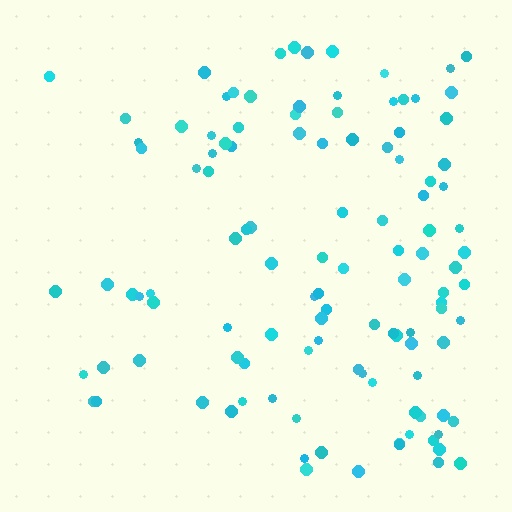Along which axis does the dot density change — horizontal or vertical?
Horizontal.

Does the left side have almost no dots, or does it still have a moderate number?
Still a moderate number, just noticeably fewer than the right.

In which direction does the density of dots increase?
From left to right, with the right side densest.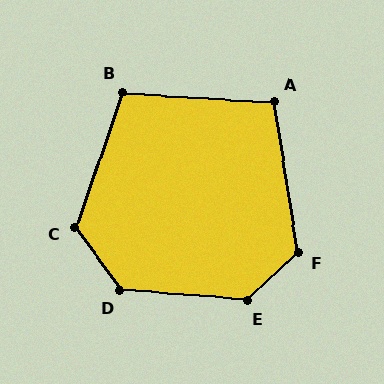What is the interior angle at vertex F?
Approximately 125 degrees (obtuse).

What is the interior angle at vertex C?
Approximately 126 degrees (obtuse).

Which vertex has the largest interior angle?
E, at approximately 132 degrees.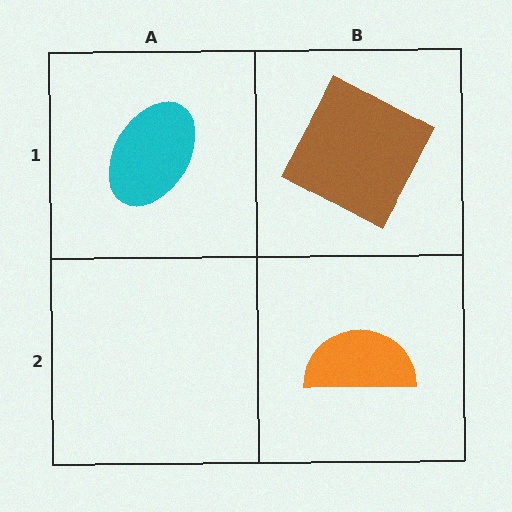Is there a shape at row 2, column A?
No, that cell is empty.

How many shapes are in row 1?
2 shapes.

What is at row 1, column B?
A brown square.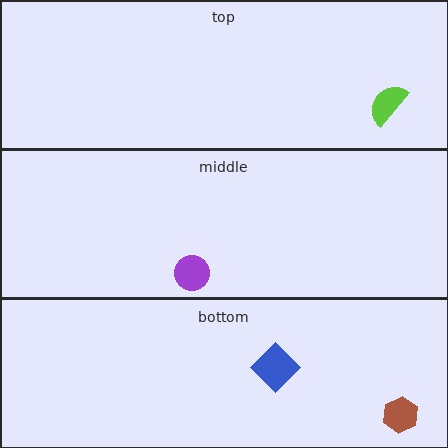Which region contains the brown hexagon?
The bottom region.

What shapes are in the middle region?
The purple circle.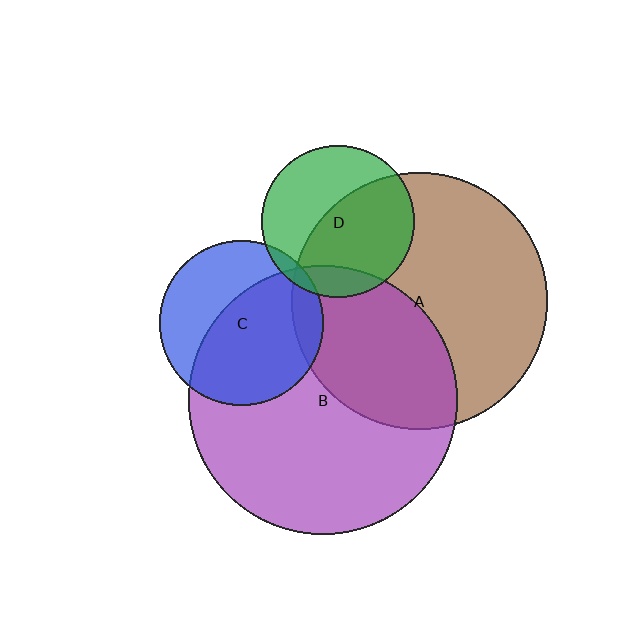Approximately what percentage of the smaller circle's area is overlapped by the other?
Approximately 60%.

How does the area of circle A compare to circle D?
Approximately 2.8 times.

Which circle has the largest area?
Circle B (purple).